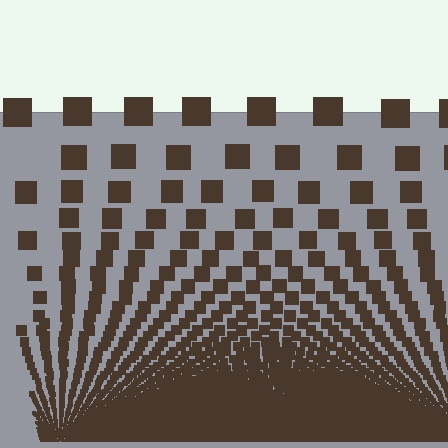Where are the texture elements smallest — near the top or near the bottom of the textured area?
Near the bottom.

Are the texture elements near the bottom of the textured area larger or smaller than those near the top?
Smaller. The gradient is inverted — elements near the bottom are smaller and denser.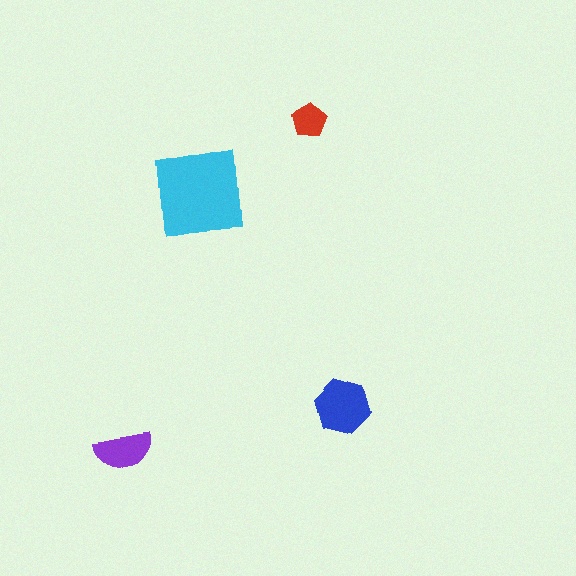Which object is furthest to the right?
The blue hexagon is rightmost.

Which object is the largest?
The cyan square.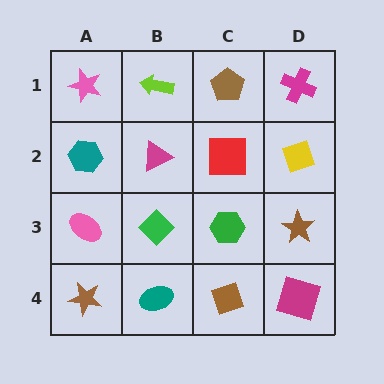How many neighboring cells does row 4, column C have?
3.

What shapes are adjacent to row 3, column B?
A magenta triangle (row 2, column B), a teal ellipse (row 4, column B), a pink ellipse (row 3, column A), a green hexagon (row 3, column C).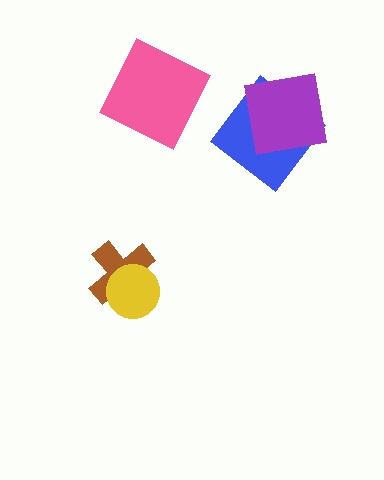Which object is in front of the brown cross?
The yellow circle is in front of the brown cross.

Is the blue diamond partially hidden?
Yes, it is partially covered by another shape.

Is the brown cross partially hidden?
Yes, it is partially covered by another shape.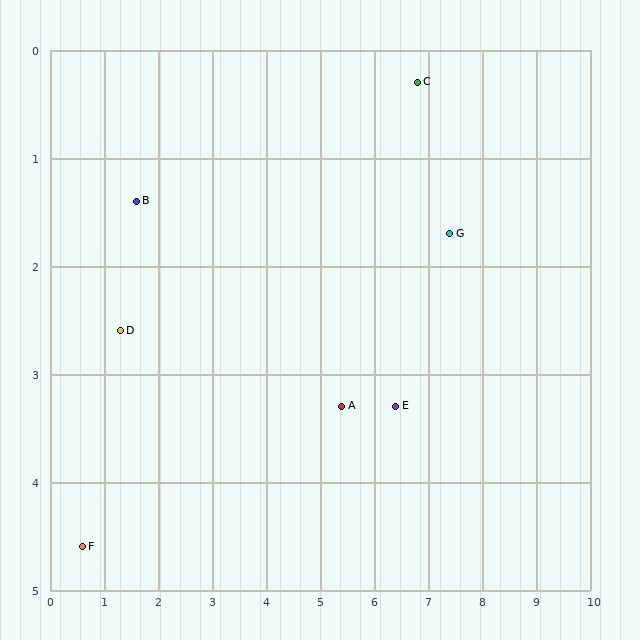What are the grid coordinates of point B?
Point B is at approximately (1.6, 1.4).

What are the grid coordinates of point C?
Point C is at approximately (6.8, 0.3).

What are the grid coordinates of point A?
Point A is at approximately (5.4, 3.3).